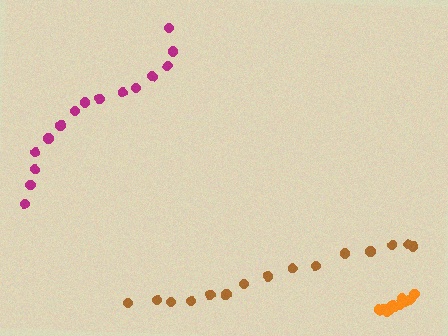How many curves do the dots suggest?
There are 3 distinct paths.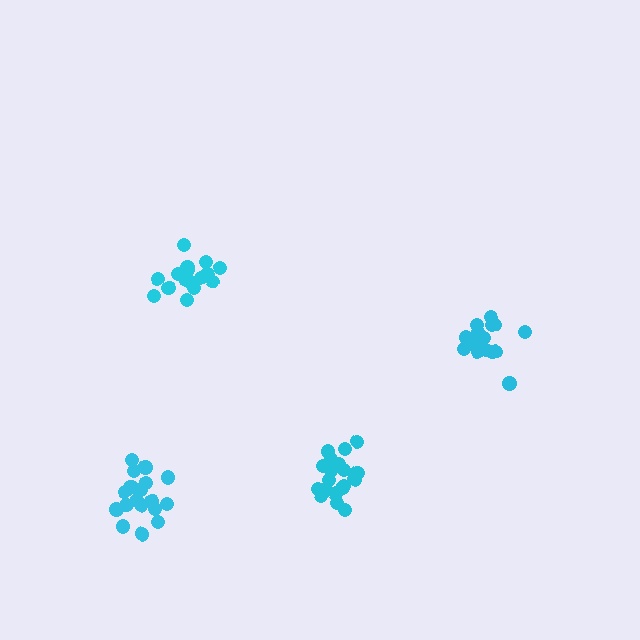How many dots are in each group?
Group 1: 20 dots, Group 2: 16 dots, Group 3: 21 dots, Group 4: 19 dots (76 total).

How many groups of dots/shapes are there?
There are 4 groups.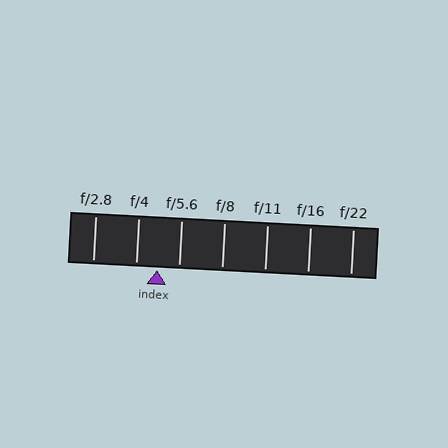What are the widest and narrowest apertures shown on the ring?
The widest aperture shown is f/2.8 and the narrowest is f/22.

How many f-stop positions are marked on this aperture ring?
There are 7 f-stop positions marked.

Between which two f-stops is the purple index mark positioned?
The index mark is between f/4 and f/5.6.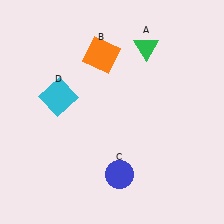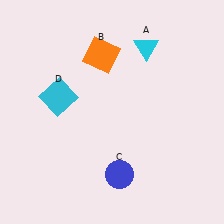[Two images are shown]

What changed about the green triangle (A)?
In Image 1, A is green. In Image 2, it changed to cyan.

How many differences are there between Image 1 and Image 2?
There is 1 difference between the two images.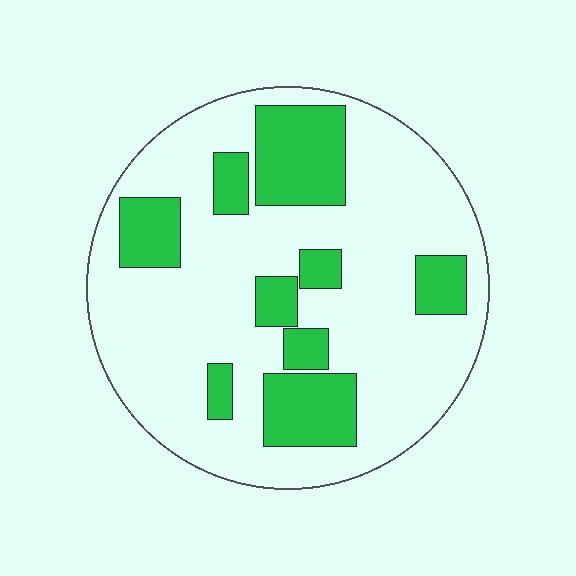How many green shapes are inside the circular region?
9.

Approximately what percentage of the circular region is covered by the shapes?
Approximately 25%.